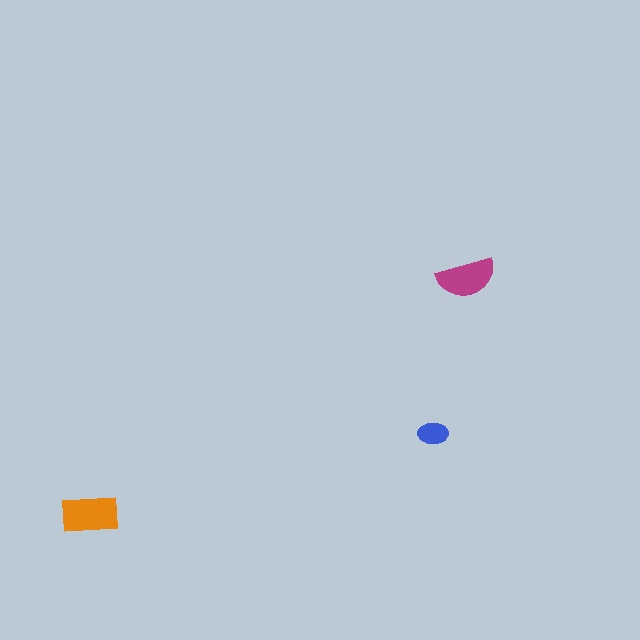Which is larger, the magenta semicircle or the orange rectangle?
The orange rectangle.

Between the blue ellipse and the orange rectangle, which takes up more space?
The orange rectangle.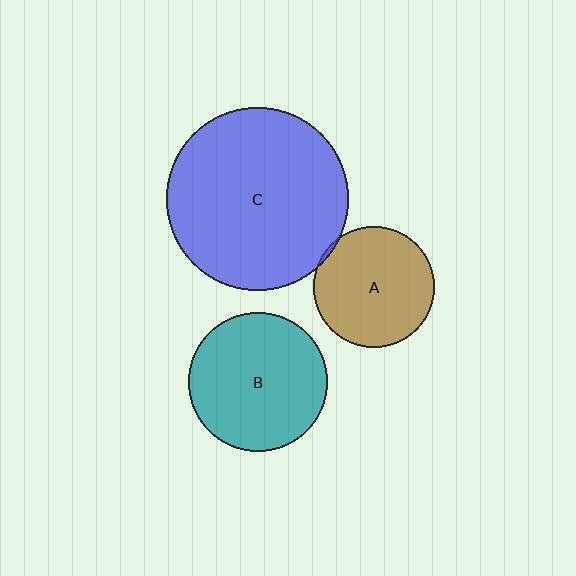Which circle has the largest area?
Circle C (blue).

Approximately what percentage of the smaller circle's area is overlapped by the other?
Approximately 5%.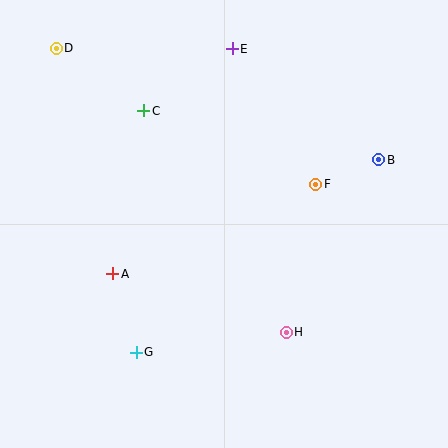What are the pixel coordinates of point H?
Point H is at (286, 332).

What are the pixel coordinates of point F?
Point F is at (316, 184).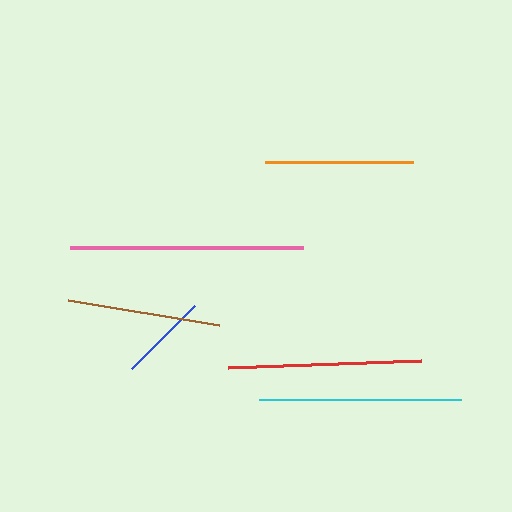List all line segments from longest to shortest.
From longest to shortest: pink, cyan, red, brown, orange, blue.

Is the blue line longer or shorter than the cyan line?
The cyan line is longer than the blue line.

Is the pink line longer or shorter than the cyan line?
The pink line is longer than the cyan line.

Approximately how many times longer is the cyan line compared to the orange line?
The cyan line is approximately 1.4 times the length of the orange line.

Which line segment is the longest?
The pink line is the longest at approximately 233 pixels.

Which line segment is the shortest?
The blue line is the shortest at approximately 89 pixels.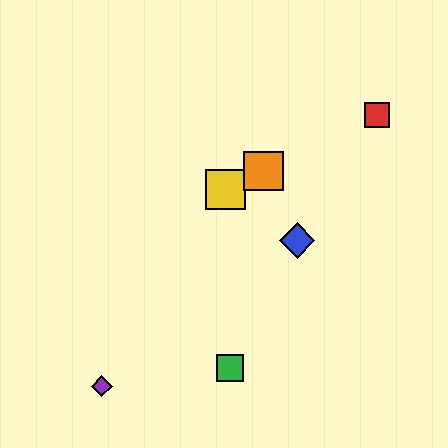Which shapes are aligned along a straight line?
The red square, the yellow square, the orange square are aligned along a straight line.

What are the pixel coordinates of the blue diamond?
The blue diamond is at (297, 241).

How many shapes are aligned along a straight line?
3 shapes (the red square, the yellow square, the orange square) are aligned along a straight line.